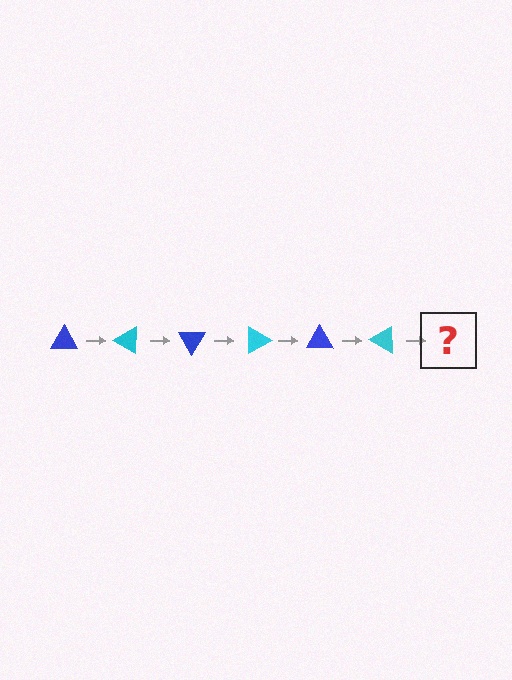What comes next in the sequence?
The next element should be a blue triangle, rotated 180 degrees from the start.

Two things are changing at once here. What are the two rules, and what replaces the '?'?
The two rules are that it rotates 30 degrees each step and the color cycles through blue and cyan. The '?' should be a blue triangle, rotated 180 degrees from the start.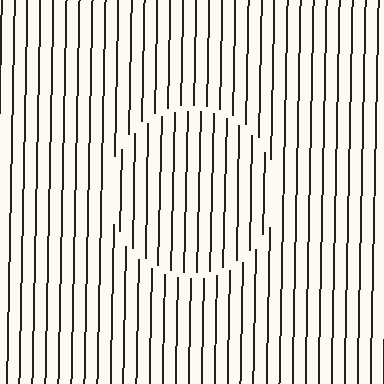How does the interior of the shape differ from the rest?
The interior of the shape contains the same grating, shifted by half a period — the contour is defined by the phase discontinuity where line-ends from the inner and outer gratings abut.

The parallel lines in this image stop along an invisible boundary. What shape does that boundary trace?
An illusory circle. The interior of the shape contains the same grating, shifted by half a period — the contour is defined by the phase discontinuity where line-ends from the inner and outer gratings abut.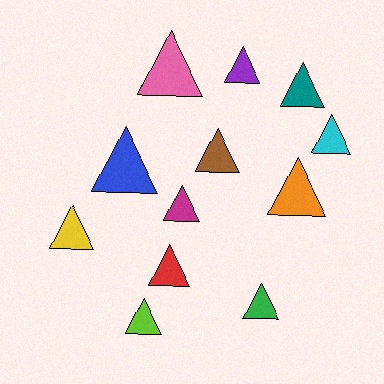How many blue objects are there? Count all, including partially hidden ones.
There is 1 blue object.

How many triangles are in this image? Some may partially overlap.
There are 12 triangles.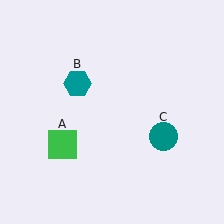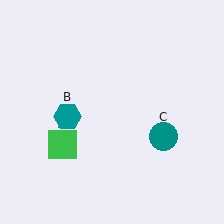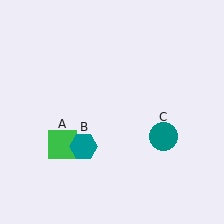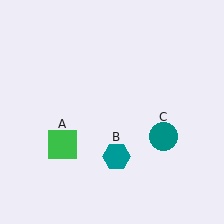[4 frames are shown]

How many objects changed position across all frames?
1 object changed position: teal hexagon (object B).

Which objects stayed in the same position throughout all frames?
Green square (object A) and teal circle (object C) remained stationary.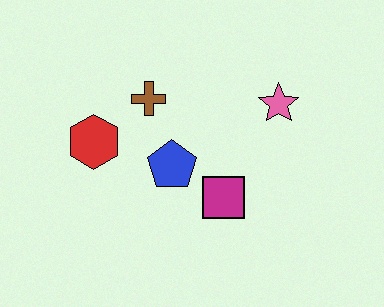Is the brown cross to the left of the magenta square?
Yes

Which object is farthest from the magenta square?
The red hexagon is farthest from the magenta square.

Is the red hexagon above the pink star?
No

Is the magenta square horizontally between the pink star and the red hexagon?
Yes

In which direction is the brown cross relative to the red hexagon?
The brown cross is to the right of the red hexagon.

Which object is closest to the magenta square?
The blue pentagon is closest to the magenta square.